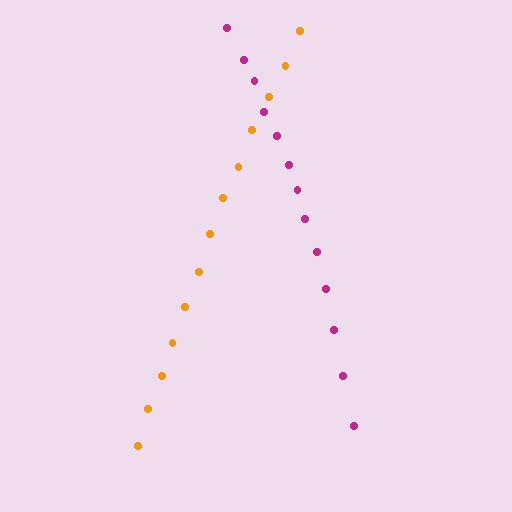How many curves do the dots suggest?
There are 2 distinct paths.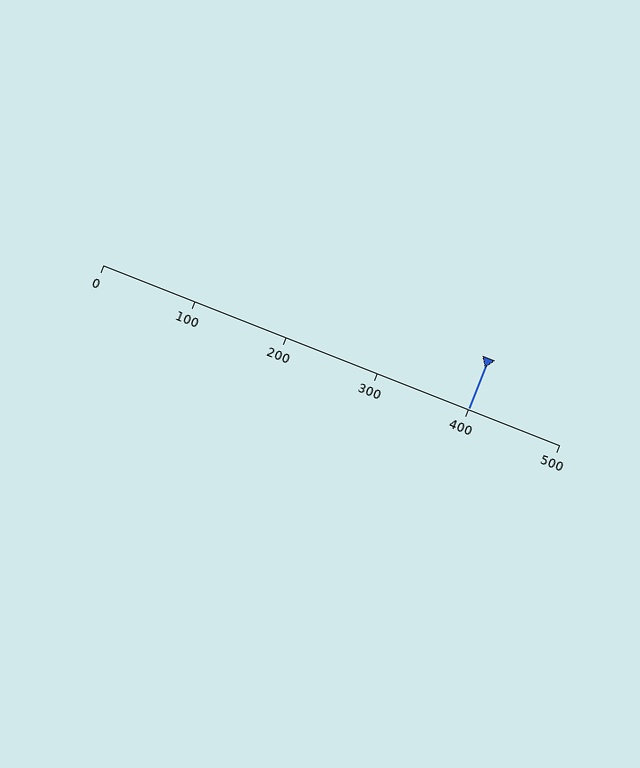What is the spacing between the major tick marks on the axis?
The major ticks are spaced 100 apart.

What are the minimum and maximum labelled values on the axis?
The axis runs from 0 to 500.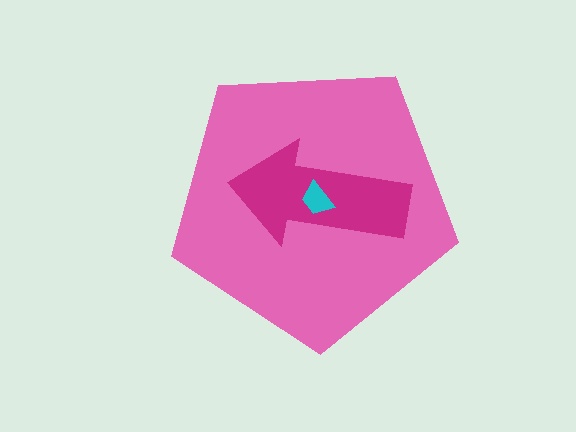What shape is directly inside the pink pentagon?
The magenta arrow.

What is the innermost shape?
The cyan trapezoid.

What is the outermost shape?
The pink pentagon.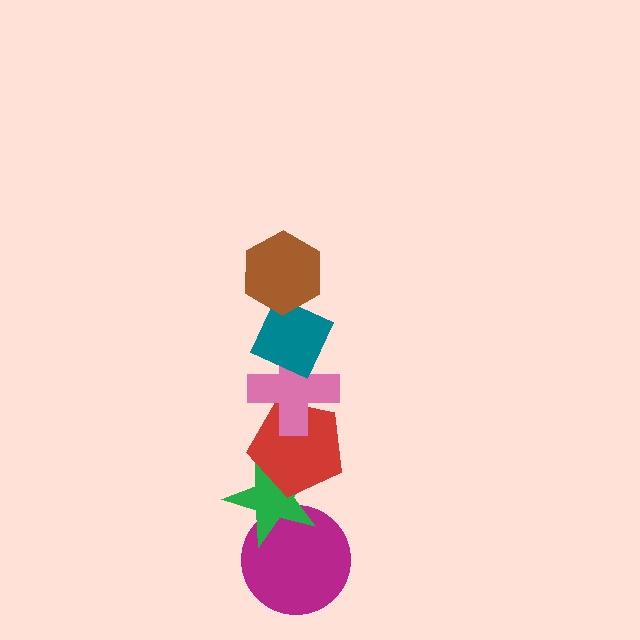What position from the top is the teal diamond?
The teal diamond is 2nd from the top.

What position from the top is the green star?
The green star is 5th from the top.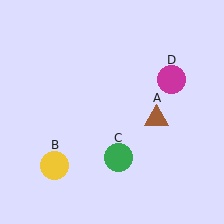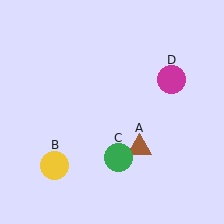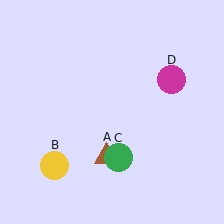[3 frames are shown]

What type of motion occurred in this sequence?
The brown triangle (object A) rotated clockwise around the center of the scene.